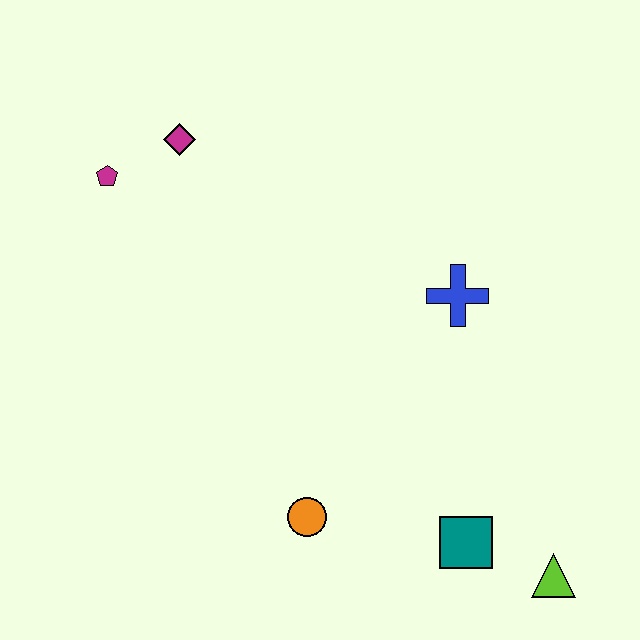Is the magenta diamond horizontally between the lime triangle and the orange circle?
No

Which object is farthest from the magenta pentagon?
The lime triangle is farthest from the magenta pentagon.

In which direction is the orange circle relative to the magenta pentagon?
The orange circle is below the magenta pentagon.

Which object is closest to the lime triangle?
The teal square is closest to the lime triangle.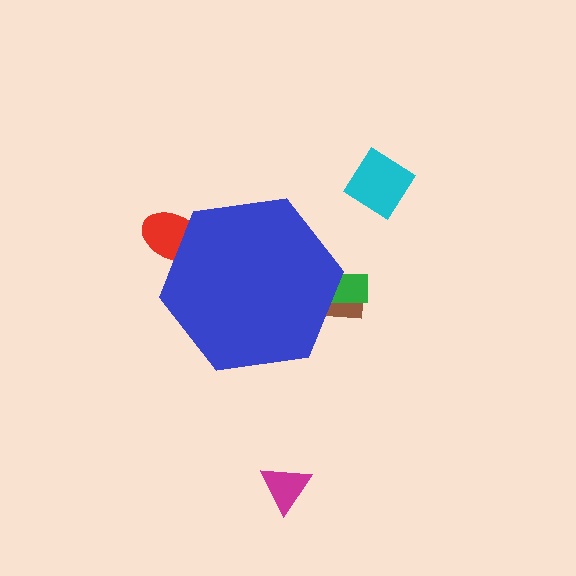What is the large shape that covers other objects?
A blue hexagon.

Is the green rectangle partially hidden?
Yes, the green rectangle is partially hidden behind the blue hexagon.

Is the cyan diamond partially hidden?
No, the cyan diamond is fully visible.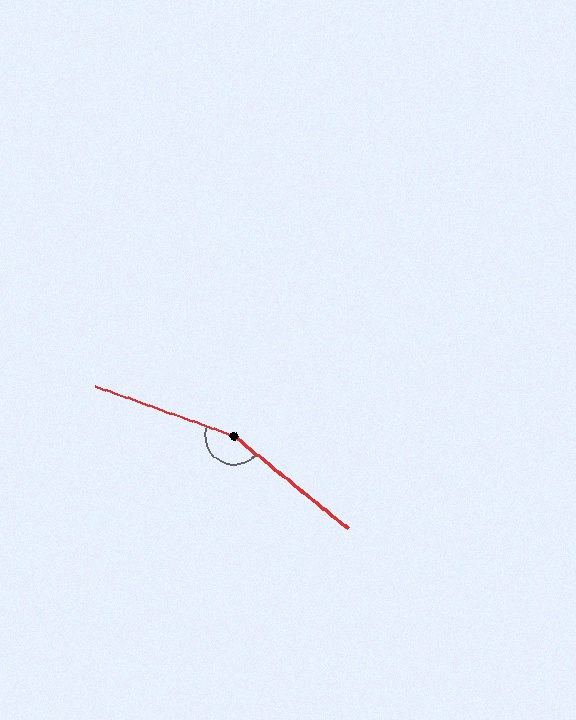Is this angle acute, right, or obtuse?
It is obtuse.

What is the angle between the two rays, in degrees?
Approximately 160 degrees.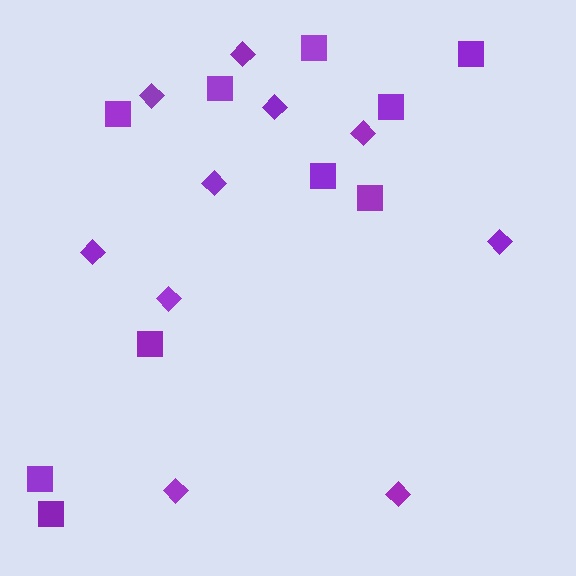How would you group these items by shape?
There are 2 groups: one group of squares (10) and one group of diamonds (10).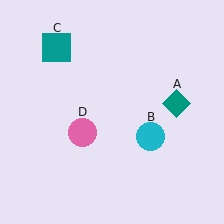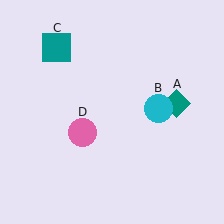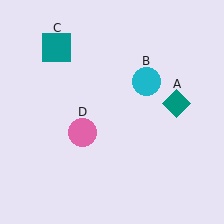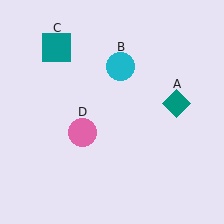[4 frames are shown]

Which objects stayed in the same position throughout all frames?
Teal diamond (object A) and teal square (object C) and pink circle (object D) remained stationary.